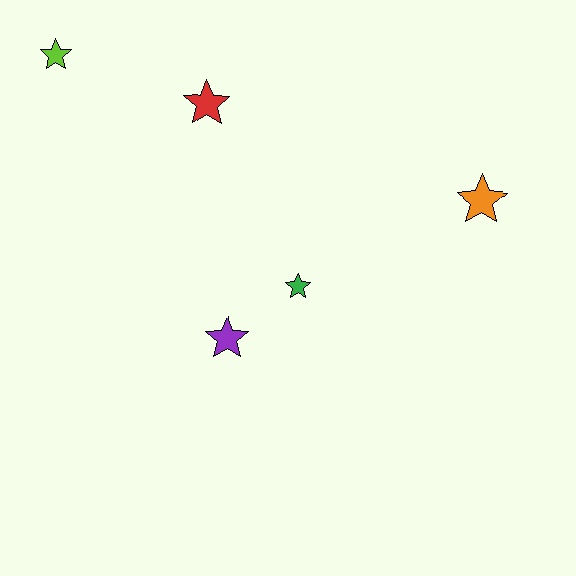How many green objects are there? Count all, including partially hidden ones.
There is 1 green object.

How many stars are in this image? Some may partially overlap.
There are 5 stars.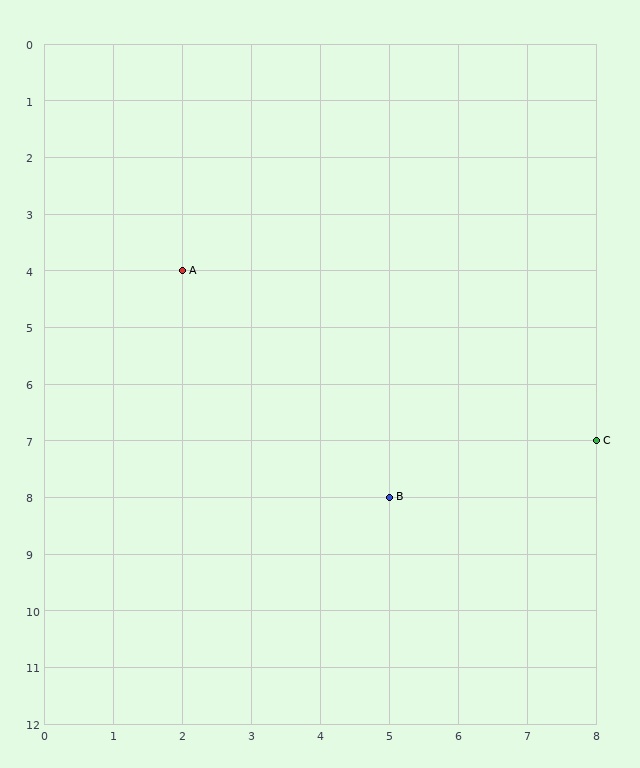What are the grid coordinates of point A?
Point A is at grid coordinates (2, 4).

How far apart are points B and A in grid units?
Points B and A are 3 columns and 4 rows apart (about 5.0 grid units diagonally).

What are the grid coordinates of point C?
Point C is at grid coordinates (8, 7).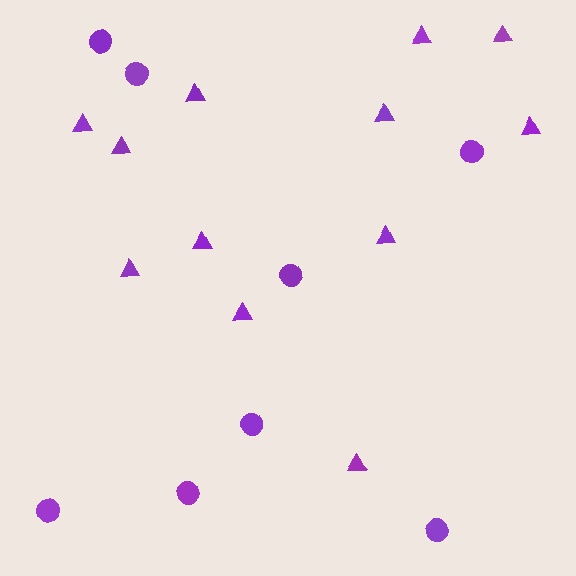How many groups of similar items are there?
There are 2 groups: one group of triangles (12) and one group of circles (8).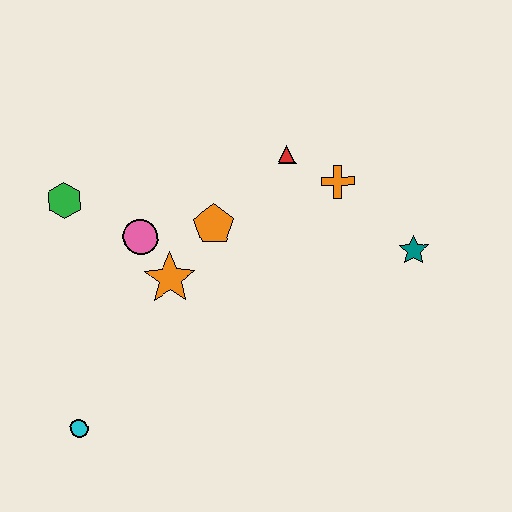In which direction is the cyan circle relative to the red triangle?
The cyan circle is below the red triangle.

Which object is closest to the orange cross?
The red triangle is closest to the orange cross.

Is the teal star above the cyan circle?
Yes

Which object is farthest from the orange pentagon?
The cyan circle is farthest from the orange pentagon.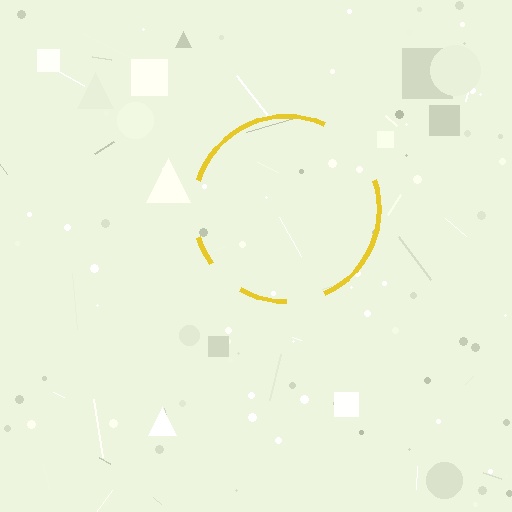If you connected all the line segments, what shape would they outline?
They would outline a circle.